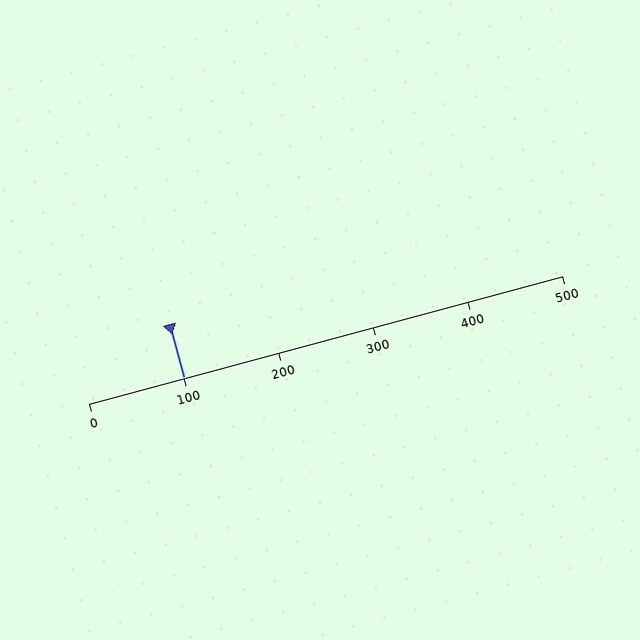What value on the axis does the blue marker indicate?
The marker indicates approximately 100.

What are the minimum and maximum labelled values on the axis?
The axis runs from 0 to 500.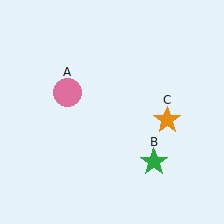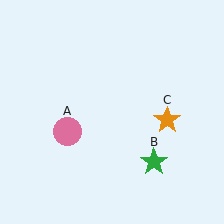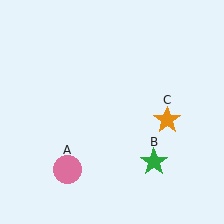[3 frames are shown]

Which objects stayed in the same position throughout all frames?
Green star (object B) and orange star (object C) remained stationary.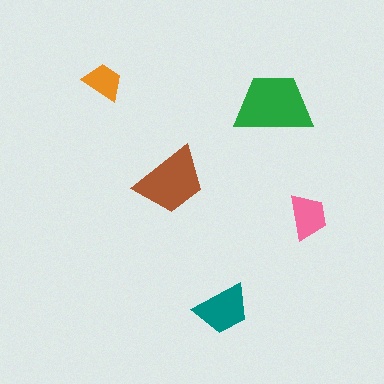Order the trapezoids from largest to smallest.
the green one, the brown one, the teal one, the pink one, the orange one.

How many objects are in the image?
There are 5 objects in the image.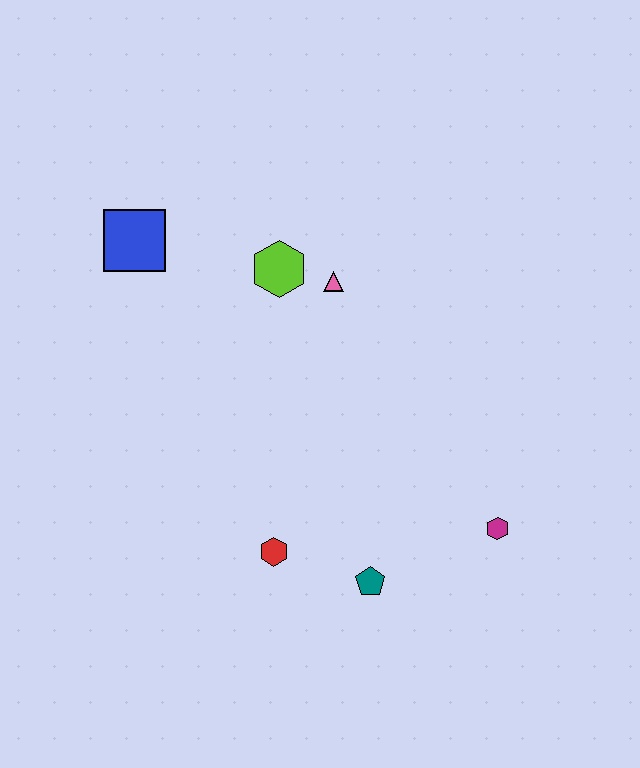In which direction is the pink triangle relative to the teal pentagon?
The pink triangle is above the teal pentagon.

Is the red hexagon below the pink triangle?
Yes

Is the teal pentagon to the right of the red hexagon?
Yes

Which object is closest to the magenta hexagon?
The teal pentagon is closest to the magenta hexagon.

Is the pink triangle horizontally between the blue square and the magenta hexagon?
Yes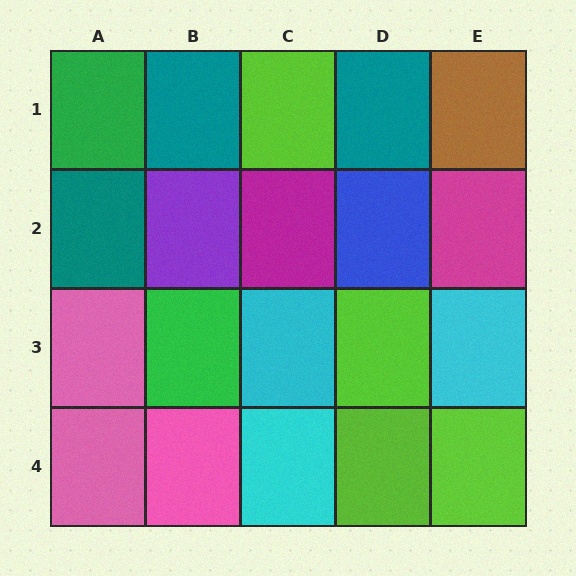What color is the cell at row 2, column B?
Purple.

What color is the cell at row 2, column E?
Magenta.